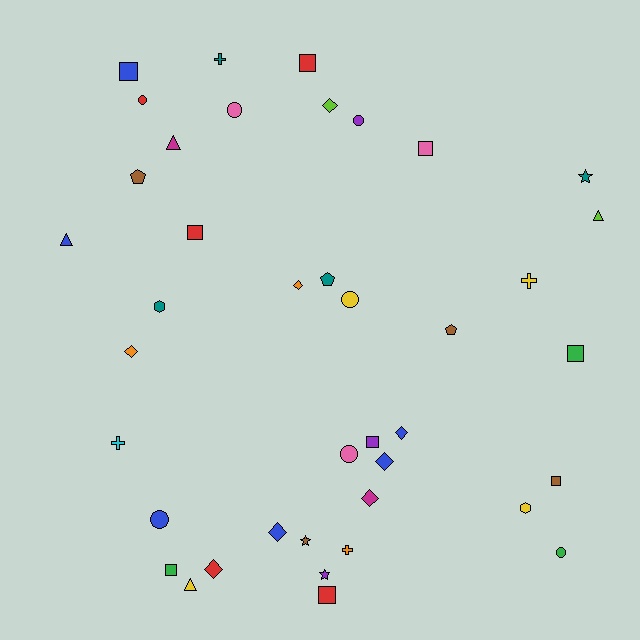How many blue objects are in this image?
There are 6 blue objects.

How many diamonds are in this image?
There are 8 diamonds.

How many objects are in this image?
There are 40 objects.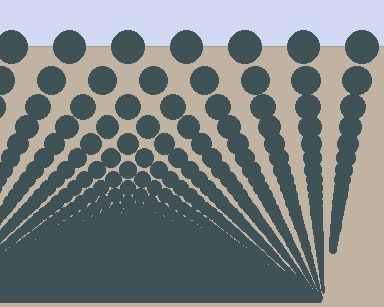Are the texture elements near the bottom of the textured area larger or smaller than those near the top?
Smaller. The gradient is inverted — elements near the bottom are smaller and denser.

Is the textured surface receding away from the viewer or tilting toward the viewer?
The surface appears to tilt toward the viewer. Texture elements get larger and sparser toward the top.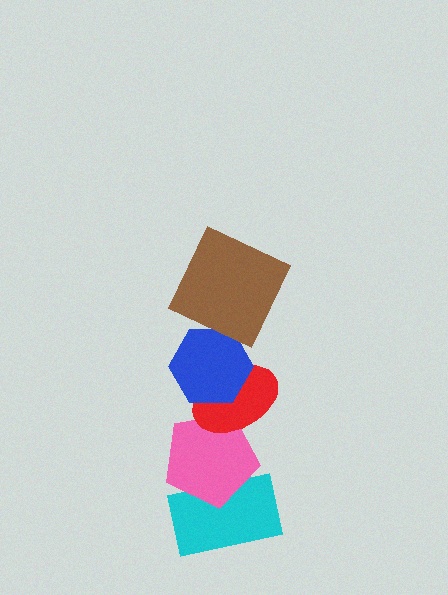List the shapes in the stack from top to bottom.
From top to bottom: the brown square, the blue hexagon, the red ellipse, the pink pentagon, the cyan rectangle.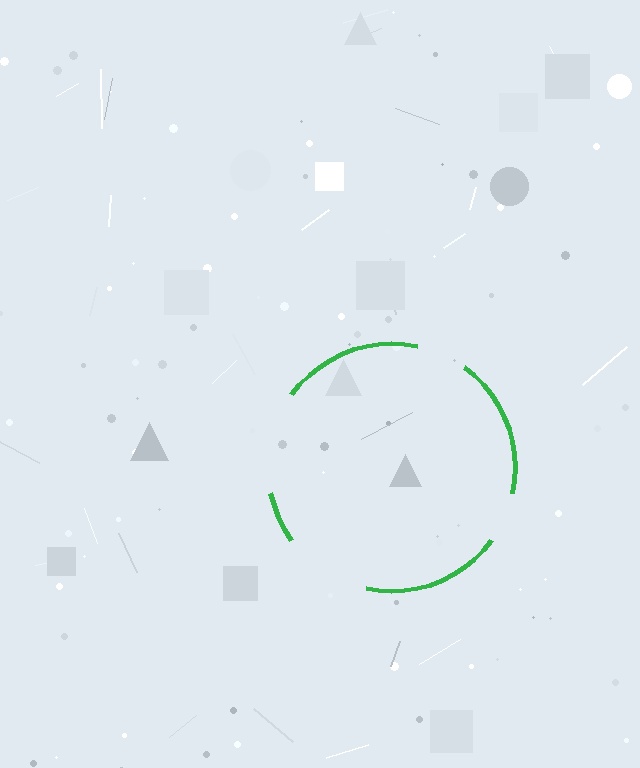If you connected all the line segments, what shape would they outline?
They would outline a circle.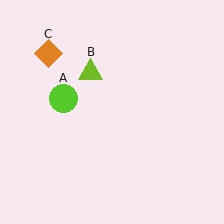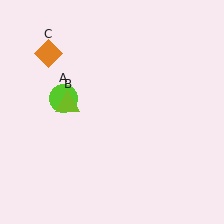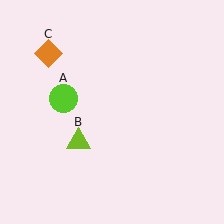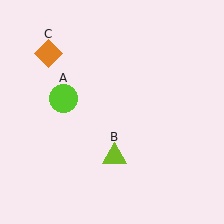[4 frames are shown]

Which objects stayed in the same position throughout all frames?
Lime circle (object A) and orange diamond (object C) remained stationary.